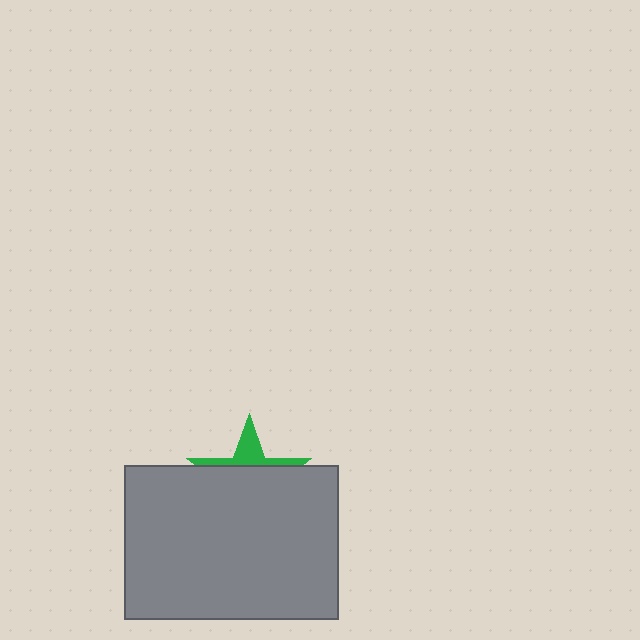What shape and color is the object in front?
The object in front is a gray rectangle.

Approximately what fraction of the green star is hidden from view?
Roughly 69% of the green star is hidden behind the gray rectangle.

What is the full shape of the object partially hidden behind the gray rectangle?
The partially hidden object is a green star.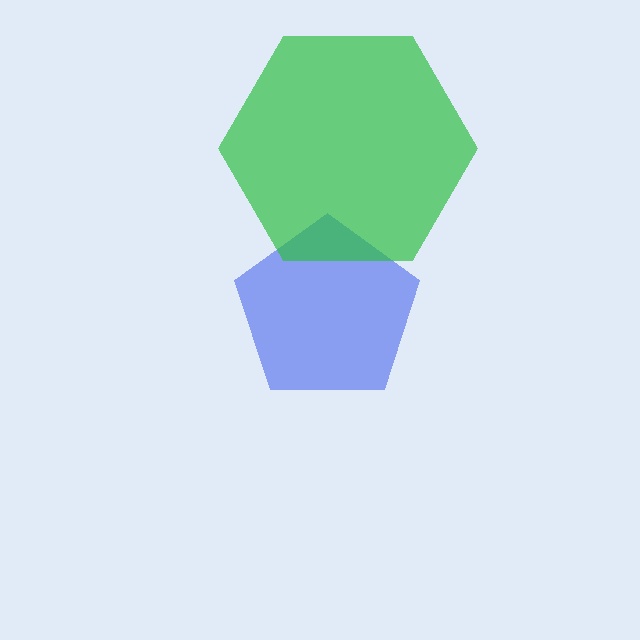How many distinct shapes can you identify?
There are 2 distinct shapes: a blue pentagon, a green hexagon.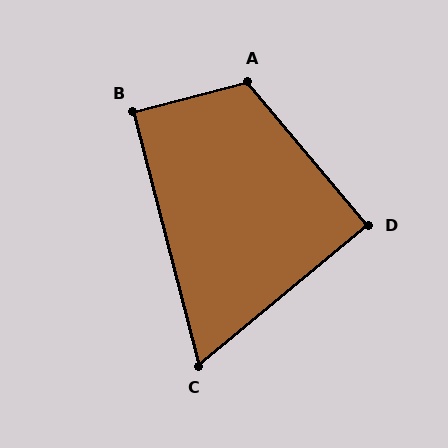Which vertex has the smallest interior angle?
C, at approximately 65 degrees.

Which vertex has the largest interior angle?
A, at approximately 115 degrees.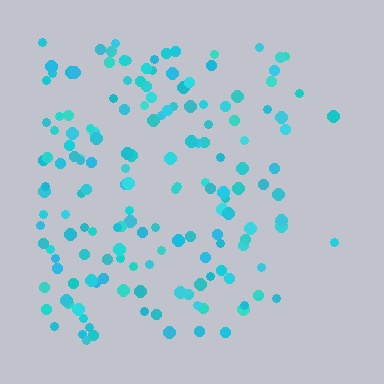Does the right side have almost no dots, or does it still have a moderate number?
Still a moderate number, just noticeably fewer than the left.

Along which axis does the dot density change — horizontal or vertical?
Horizontal.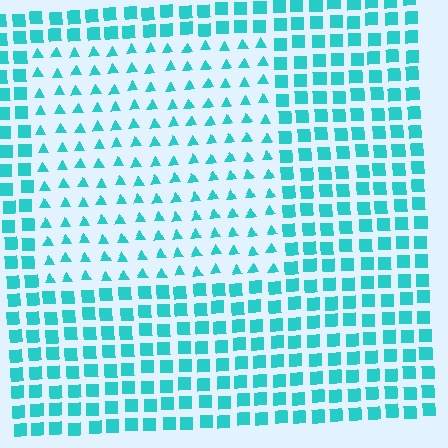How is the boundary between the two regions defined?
The boundary is defined by a change in element shape: triangles inside vs. squares outside. All elements share the same color and spacing.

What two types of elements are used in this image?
The image uses triangles inside the rectangle region and squares outside it.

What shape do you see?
I see a rectangle.